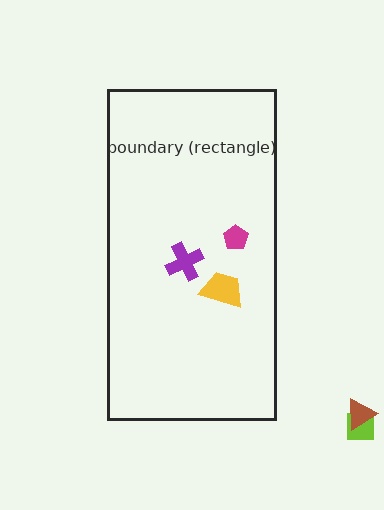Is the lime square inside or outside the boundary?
Outside.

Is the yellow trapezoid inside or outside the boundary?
Inside.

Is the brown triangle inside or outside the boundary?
Outside.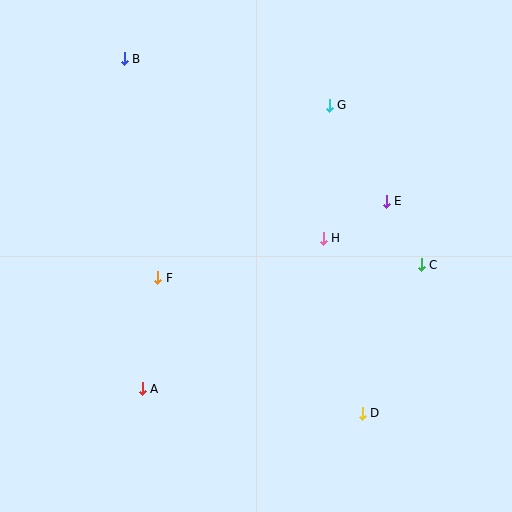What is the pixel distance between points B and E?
The distance between B and E is 298 pixels.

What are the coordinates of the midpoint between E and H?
The midpoint between E and H is at (355, 220).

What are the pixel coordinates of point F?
Point F is at (158, 278).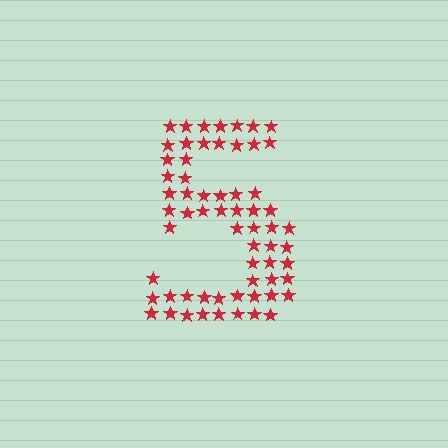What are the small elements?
The small elements are stars.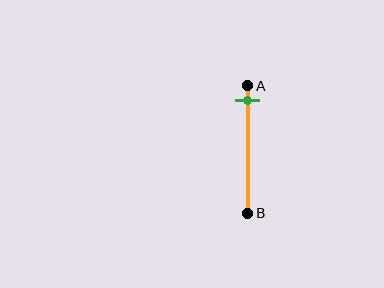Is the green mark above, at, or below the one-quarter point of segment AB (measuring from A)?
The green mark is above the one-quarter point of segment AB.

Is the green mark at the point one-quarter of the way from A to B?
No, the mark is at about 10% from A, not at the 25% one-quarter point.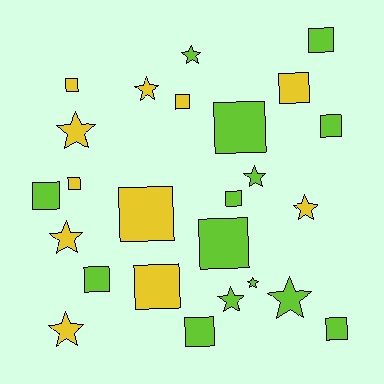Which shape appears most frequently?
Square, with 15 objects.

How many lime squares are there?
There are 9 lime squares.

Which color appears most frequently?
Lime, with 14 objects.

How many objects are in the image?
There are 25 objects.